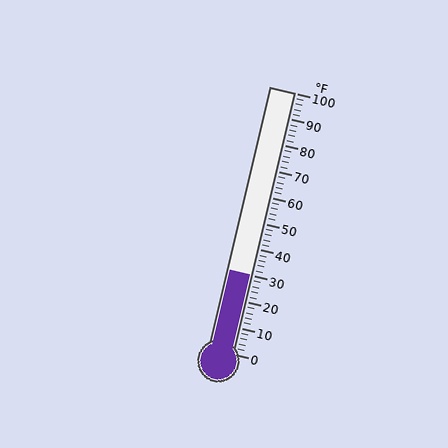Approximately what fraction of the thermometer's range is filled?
The thermometer is filled to approximately 30% of its range.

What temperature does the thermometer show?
The thermometer shows approximately 30°F.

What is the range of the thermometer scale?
The thermometer scale ranges from 0°F to 100°F.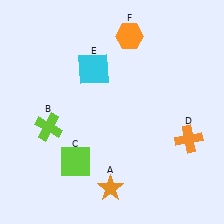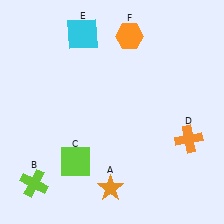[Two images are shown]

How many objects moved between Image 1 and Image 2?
2 objects moved between the two images.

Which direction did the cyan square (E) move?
The cyan square (E) moved up.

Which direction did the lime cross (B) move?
The lime cross (B) moved down.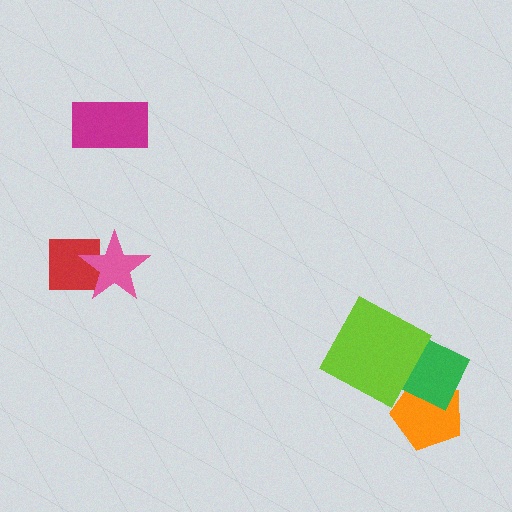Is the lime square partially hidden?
No, no other shape covers it.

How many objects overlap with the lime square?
1 object overlaps with the lime square.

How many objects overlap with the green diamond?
2 objects overlap with the green diamond.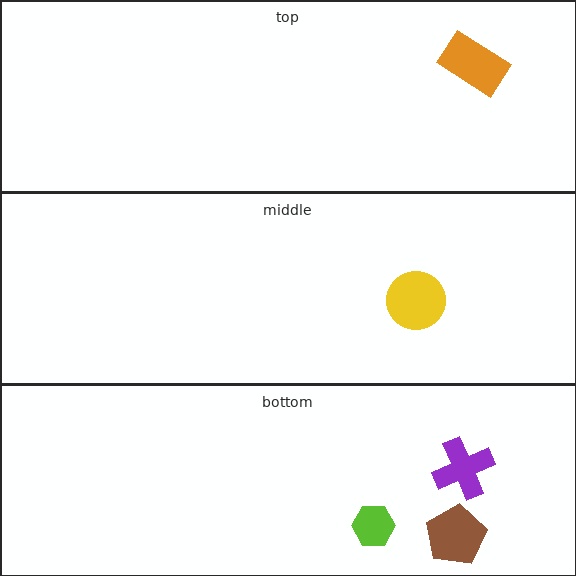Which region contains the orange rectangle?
The top region.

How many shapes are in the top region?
1.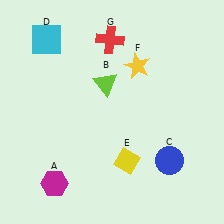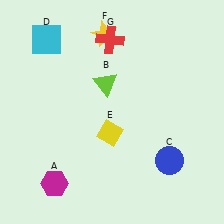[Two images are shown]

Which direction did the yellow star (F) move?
The yellow star (F) moved left.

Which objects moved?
The objects that moved are: the yellow diamond (E), the yellow star (F).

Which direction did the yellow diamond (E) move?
The yellow diamond (E) moved up.